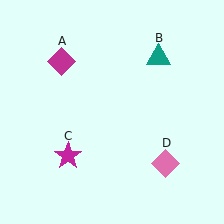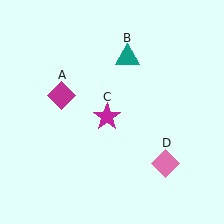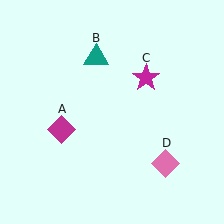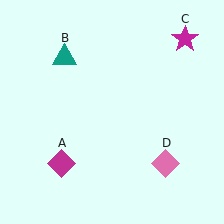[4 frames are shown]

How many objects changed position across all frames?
3 objects changed position: magenta diamond (object A), teal triangle (object B), magenta star (object C).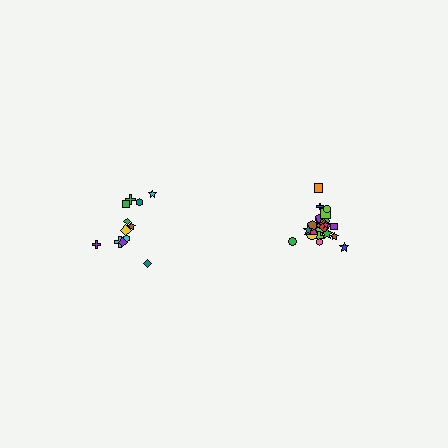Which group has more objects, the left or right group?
The right group.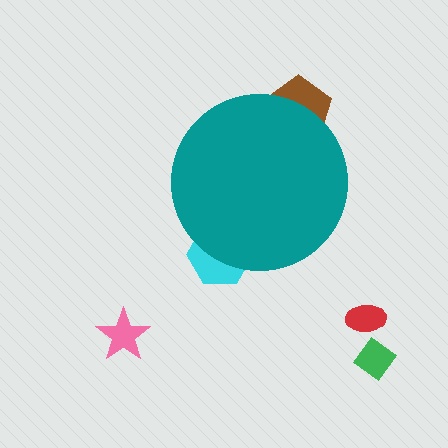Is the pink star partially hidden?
No, the pink star is fully visible.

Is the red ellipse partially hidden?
No, the red ellipse is fully visible.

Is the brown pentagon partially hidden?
Yes, the brown pentagon is partially hidden behind the teal circle.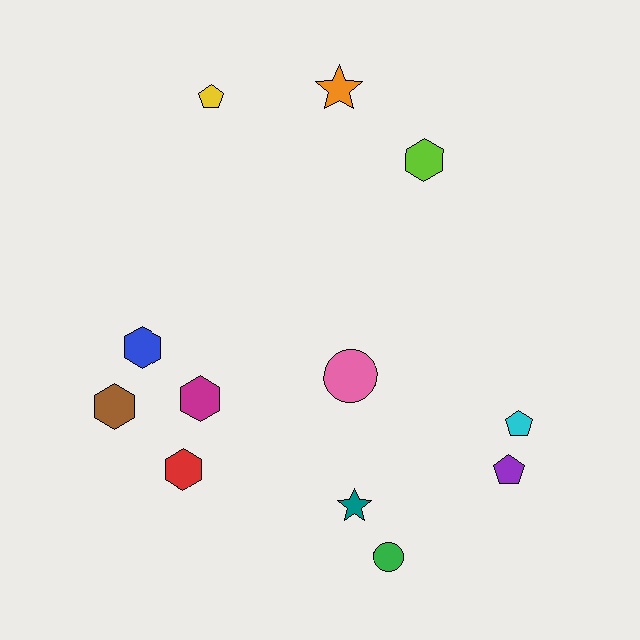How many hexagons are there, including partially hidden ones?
There are 5 hexagons.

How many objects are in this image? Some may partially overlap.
There are 12 objects.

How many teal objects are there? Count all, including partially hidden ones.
There is 1 teal object.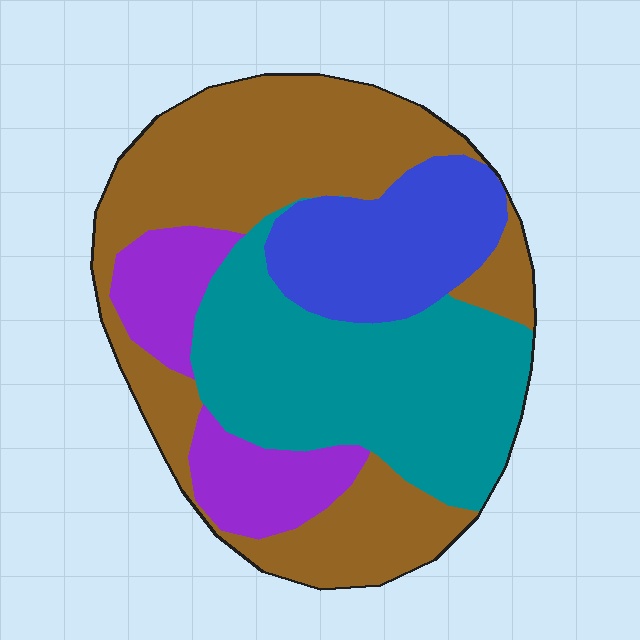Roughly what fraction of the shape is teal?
Teal takes up about one third (1/3) of the shape.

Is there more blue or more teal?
Teal.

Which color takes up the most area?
Brown, at roughly 40%.